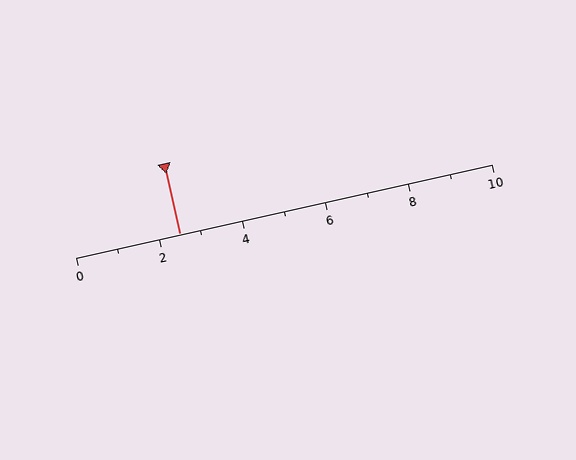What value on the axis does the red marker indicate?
The marker indicates approximately 2.5.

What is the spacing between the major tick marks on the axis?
The major ticks are spaced 2 apart.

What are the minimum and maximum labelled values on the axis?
The axis runs from 0 to 10.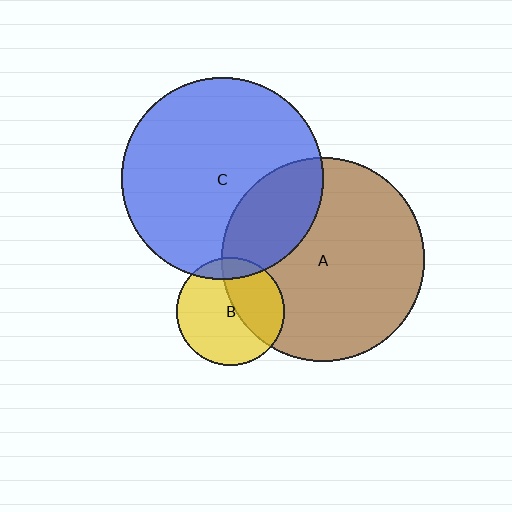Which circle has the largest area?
Circle A (brown).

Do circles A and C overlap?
Yes.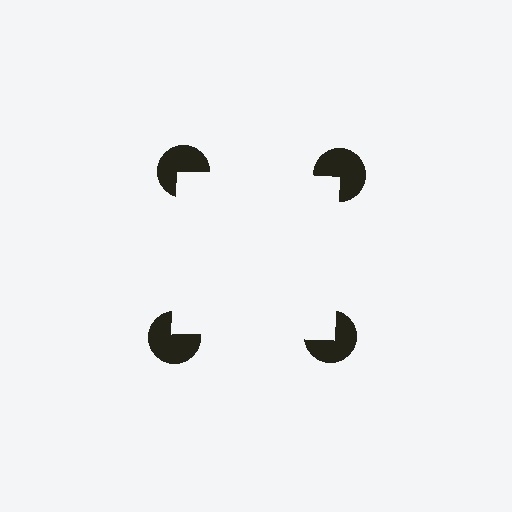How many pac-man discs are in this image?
There are 4 — one at each vertex of the illusory square.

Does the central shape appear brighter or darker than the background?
It typically appears slightly brighter than the background, even though no actual brightness change is drawn.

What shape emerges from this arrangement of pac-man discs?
An illusory square — its edges are inferred from the aligned wedge cuts in the pac-man discs, not physically drawn.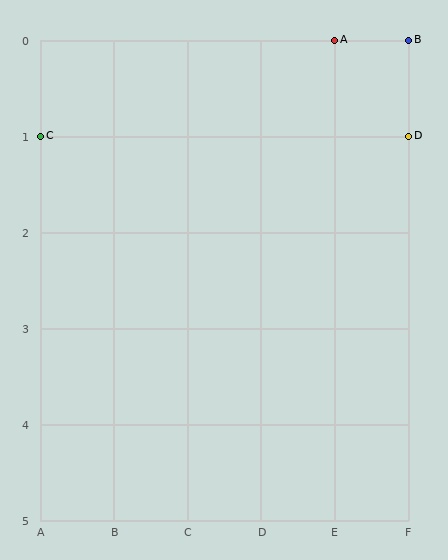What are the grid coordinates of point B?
Point B is at grid coordinates (F, 0).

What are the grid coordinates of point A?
Point A is at grid coordinates (E, 0).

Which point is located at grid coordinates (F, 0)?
Point B is at (F, 0).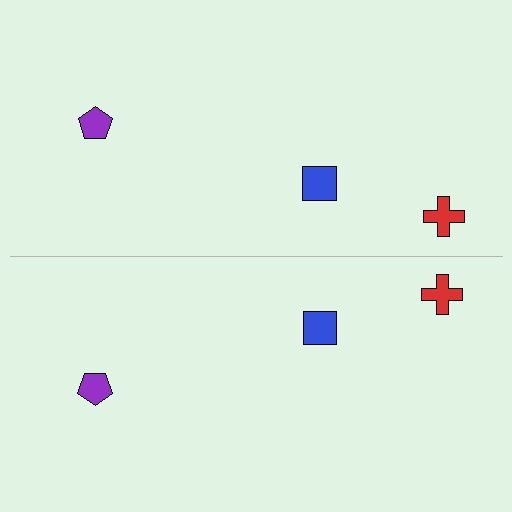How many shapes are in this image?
There are 6 shapes in this image.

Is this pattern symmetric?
Yes, this pattern has bilateral (reflection) symmetry.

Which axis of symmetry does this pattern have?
The pattern has a horizontal axis of symmetry running through the center of the image.